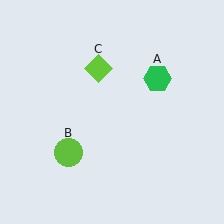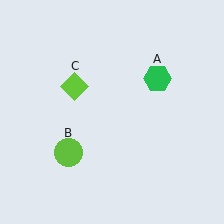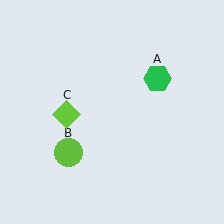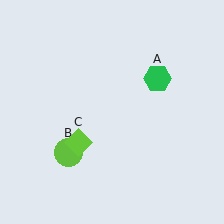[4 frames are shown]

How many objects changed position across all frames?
1 object changed position: lime diamond (object C).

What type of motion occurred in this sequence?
The lime diamond (object C) rotated counterclockwise around the center of the scene.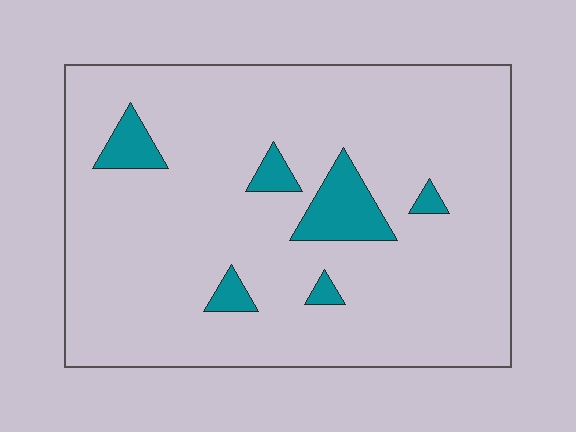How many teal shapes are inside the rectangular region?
6.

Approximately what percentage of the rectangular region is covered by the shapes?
Approximately 10%.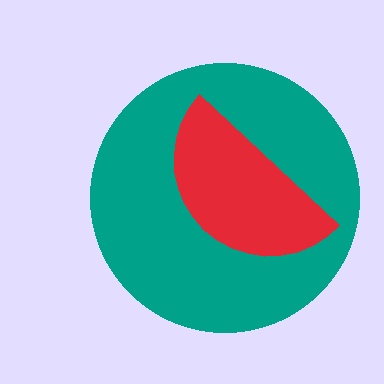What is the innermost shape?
The red semicircle.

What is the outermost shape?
The teal circle.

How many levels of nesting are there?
2.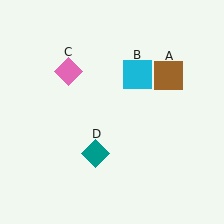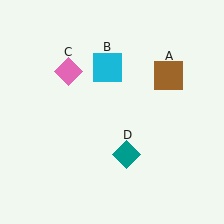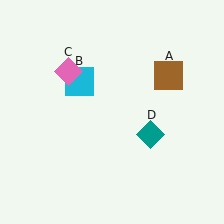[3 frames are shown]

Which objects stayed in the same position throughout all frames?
Brown square (object A) and pink diamond (object C) remained stationary.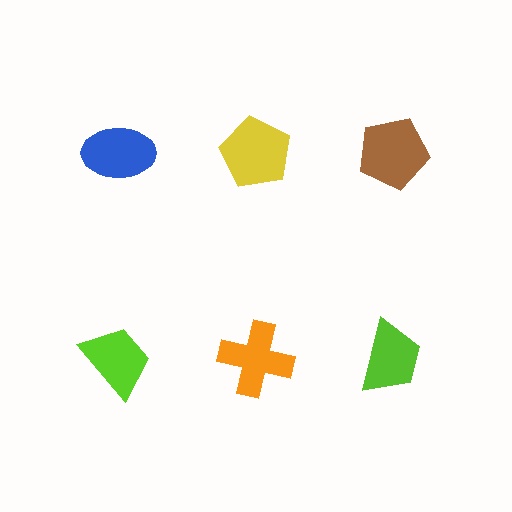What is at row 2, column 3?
A lime trapezoid.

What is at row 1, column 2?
A yellow pentagon.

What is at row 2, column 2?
An orange cross.